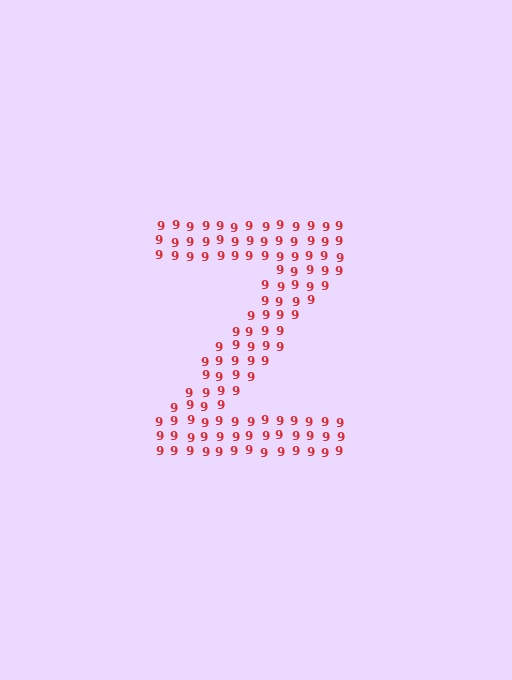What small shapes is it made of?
It is made of small digit 9's.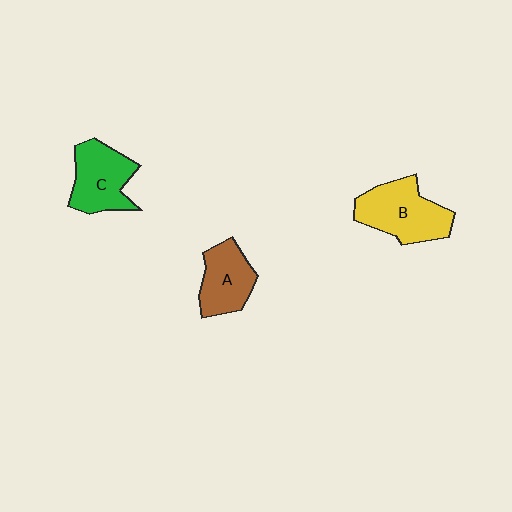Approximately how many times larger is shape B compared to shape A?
Approximately 1.3 times.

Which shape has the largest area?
Shape B (yellow).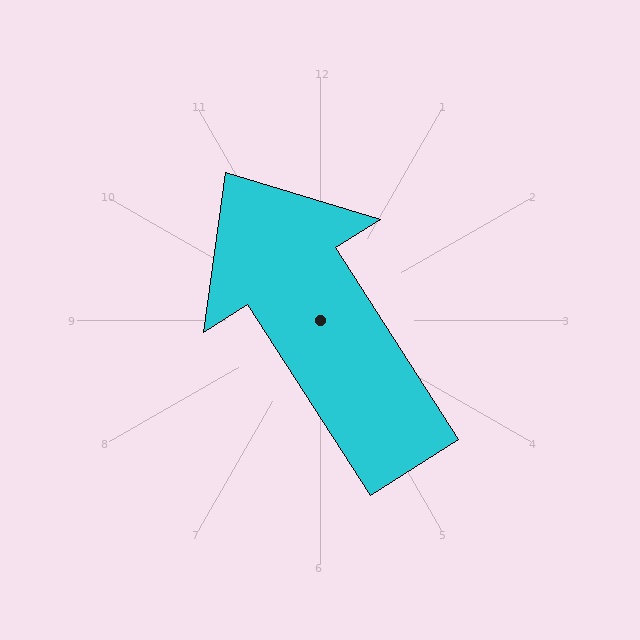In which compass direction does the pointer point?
Northwest.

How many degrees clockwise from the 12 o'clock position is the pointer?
Approximately 327 degrees.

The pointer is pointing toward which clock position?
Roughly 11 o'clock.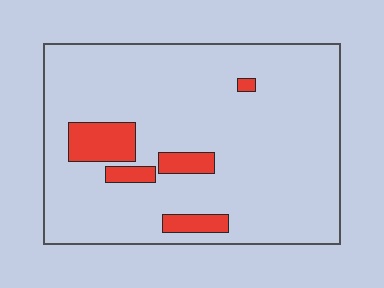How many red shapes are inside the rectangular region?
5.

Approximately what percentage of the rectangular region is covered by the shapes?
Approximately 10%.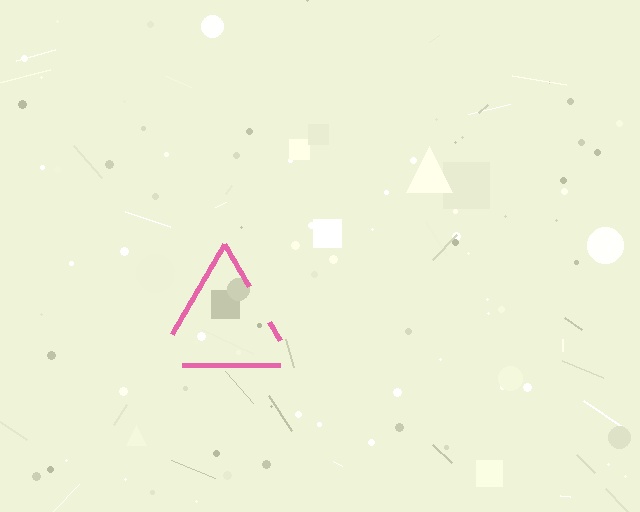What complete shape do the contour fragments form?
The contour fragments form a triangle.